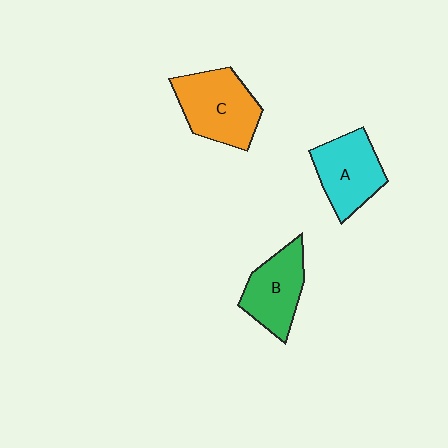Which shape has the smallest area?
Shape B (green).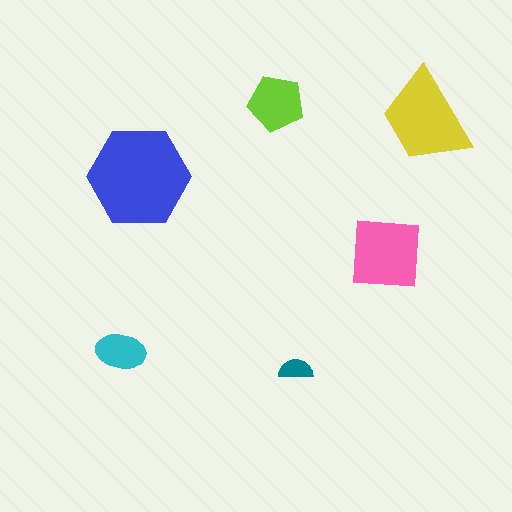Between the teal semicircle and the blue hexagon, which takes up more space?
The blue hexagon.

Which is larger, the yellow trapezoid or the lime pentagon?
The yellow trapezoid.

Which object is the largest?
The blue hexagon.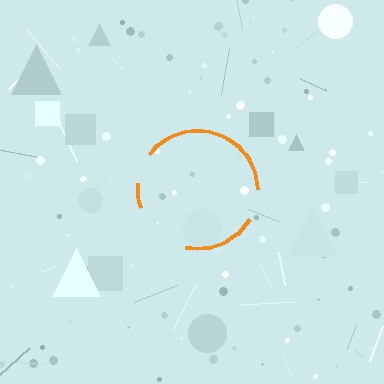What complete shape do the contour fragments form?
The contour fragments form a circle.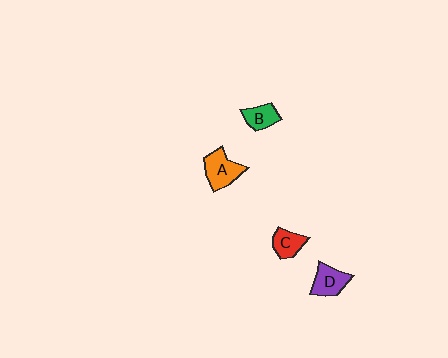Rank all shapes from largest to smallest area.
From largest to smallest: A (orange), D (purple), C (red), B (green).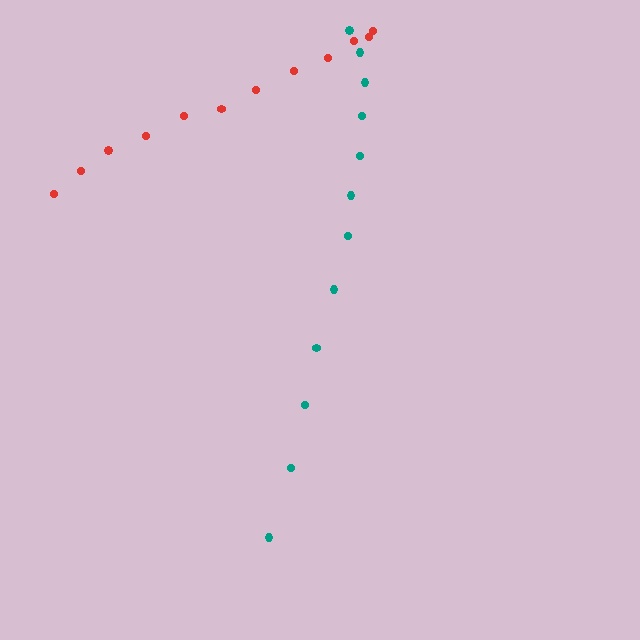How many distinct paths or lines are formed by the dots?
There are 2 distinct paths.